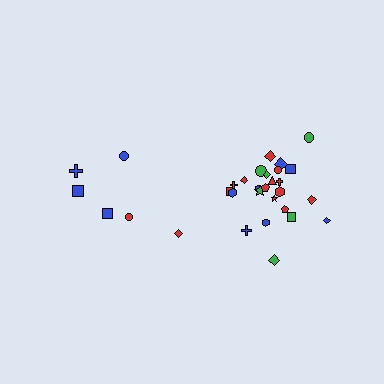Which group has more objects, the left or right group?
The right group.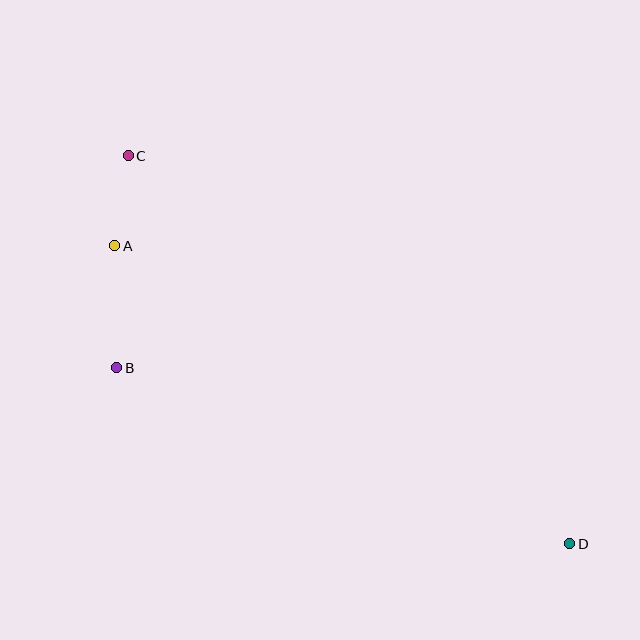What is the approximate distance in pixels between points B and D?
The distance between B and D is approximately 486 pixels.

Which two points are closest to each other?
Points A and C are closest to each other.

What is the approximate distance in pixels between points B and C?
The distance between B and C is approximately 213 pixels.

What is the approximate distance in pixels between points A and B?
The distance between A and B is approximately 122 pixels.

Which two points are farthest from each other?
Points C and D are farthest from each other.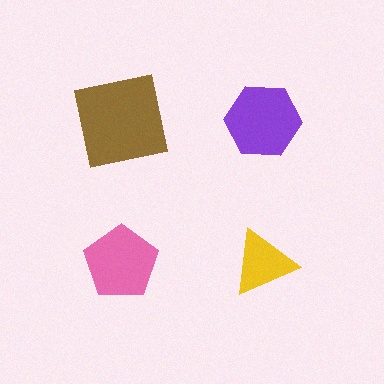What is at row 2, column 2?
A yellow triangle.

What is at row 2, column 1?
A pink pentagon.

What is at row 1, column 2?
A purple hexagon.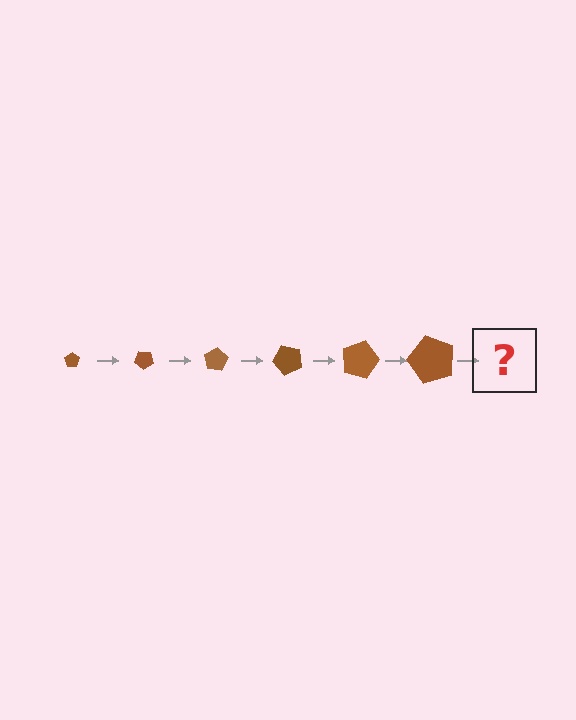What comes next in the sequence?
The next element should be a pentagon, larger than the previous one and rotated 240 degrees from the start.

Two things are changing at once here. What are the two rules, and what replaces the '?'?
The two rules are that the pentagon grows larger each step and it rotates 40 degrees each step. The '?' should be a pentagon, larger than the previous one and rotated 240 degrees from the start.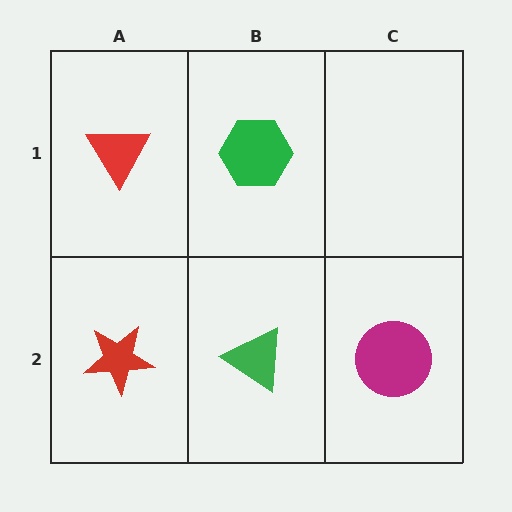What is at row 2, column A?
A red star.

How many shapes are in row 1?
2 shapes.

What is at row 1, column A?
A red triangle.